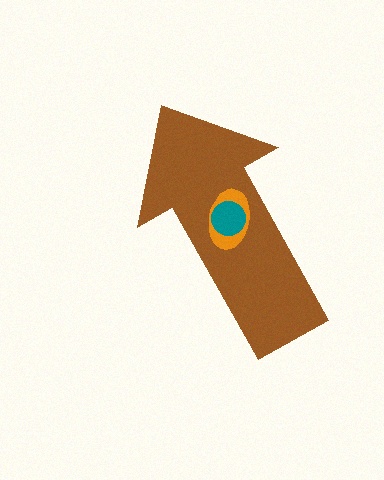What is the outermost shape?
The brown arrow.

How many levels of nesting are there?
3.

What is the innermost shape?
The teal circle.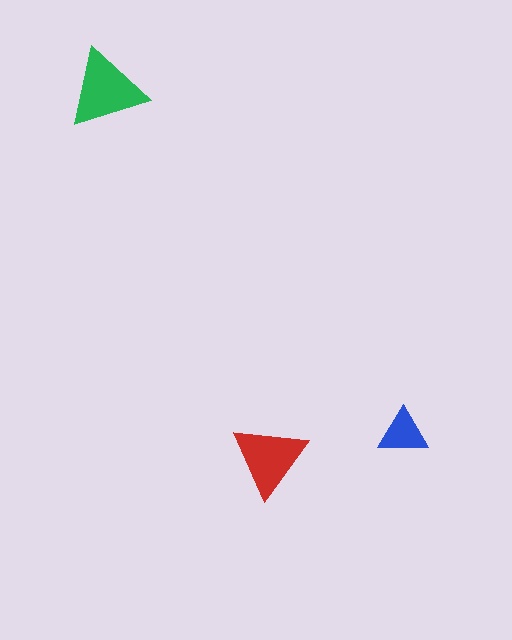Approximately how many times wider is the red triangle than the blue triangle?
About 1.5 times wider.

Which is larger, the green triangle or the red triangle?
The green one.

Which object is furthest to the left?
The green triangle is leftmost.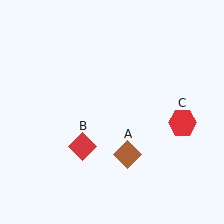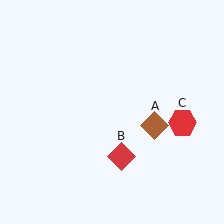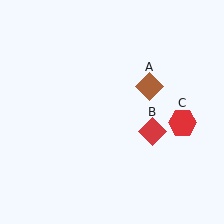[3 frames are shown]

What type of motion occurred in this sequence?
The brown diamond (object A), red diamond (object B) rotated counterclockwise around the center of the scene.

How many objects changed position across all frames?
2 objects changed position: brown diamond (object A), red diamond (object B).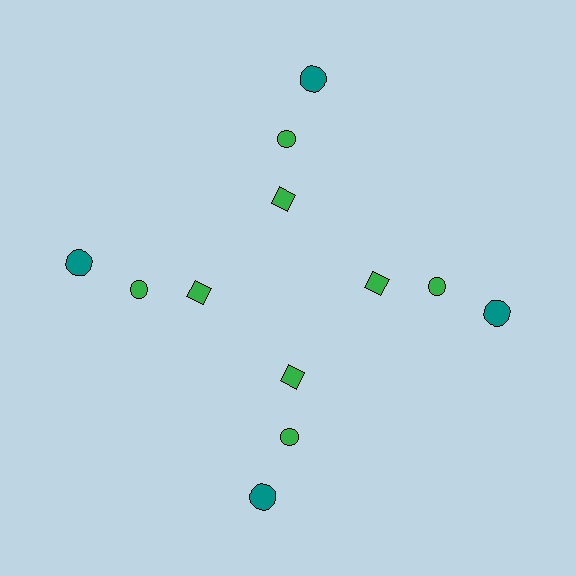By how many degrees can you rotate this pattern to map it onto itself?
The pattern maps onto itself every 90 degrees of rotation.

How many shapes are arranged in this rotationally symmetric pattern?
There are 12 shapes, arranged in 4 groups of 3.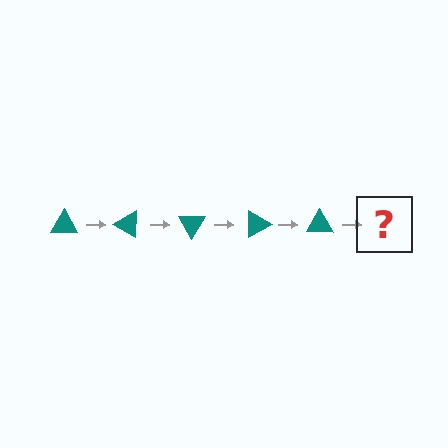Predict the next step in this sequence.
The next step is a teal triangle rotated 150 degrees.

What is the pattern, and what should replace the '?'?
The pattern is that the triangle rotates 30 degrees each step. The '?' should be a teal triangle rotated 150 degrees.